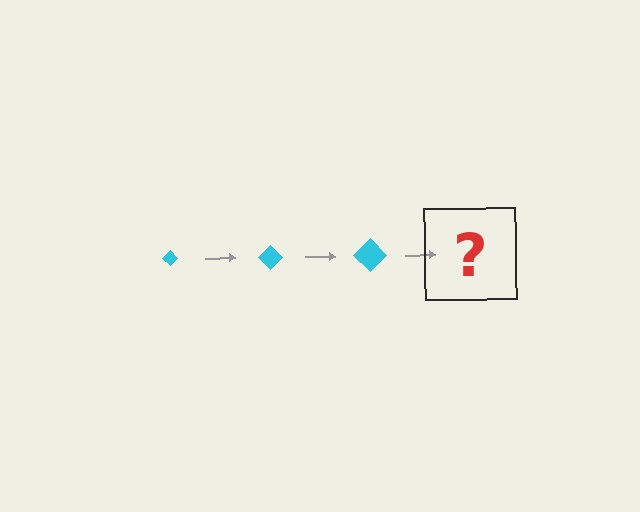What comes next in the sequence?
The next element should be a cyan diamond, larger than the previous one.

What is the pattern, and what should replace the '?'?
The pattern is that the diamond gets progressively larger each step. The '?' should be a cyan diamond, larger than the previous one.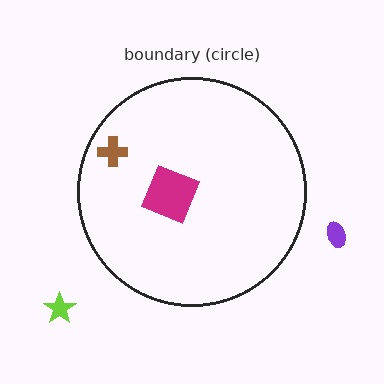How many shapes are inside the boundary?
3 inside, 2 outside.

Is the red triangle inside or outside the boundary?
Inside.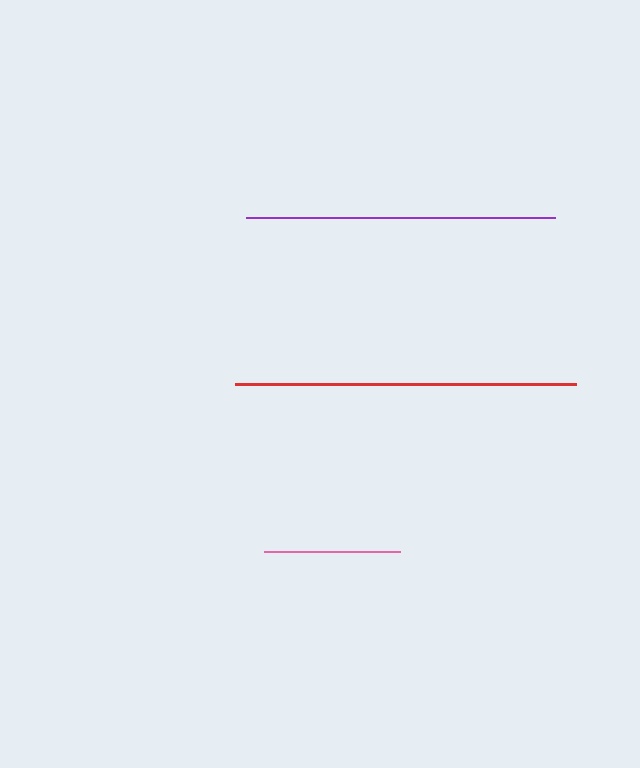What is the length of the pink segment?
The pink segment is approximately 135 pixels long.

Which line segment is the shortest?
The pink line is the shortest at approximately 135 pixels.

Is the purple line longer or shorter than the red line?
The red line is longer than the purple line.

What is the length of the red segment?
The red segment is approximately 341 pixels long.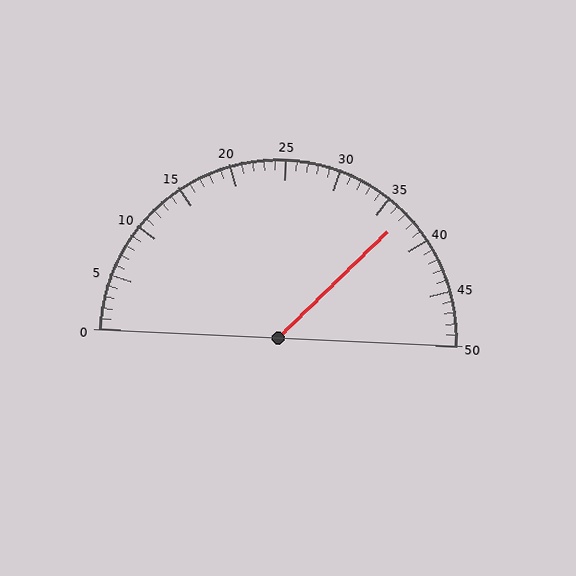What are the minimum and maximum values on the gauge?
The gauge ranges from 0 to 50.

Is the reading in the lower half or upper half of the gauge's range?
The reading is in the upper half of the range (0 to 50).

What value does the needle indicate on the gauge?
The needle indicates approximately 37.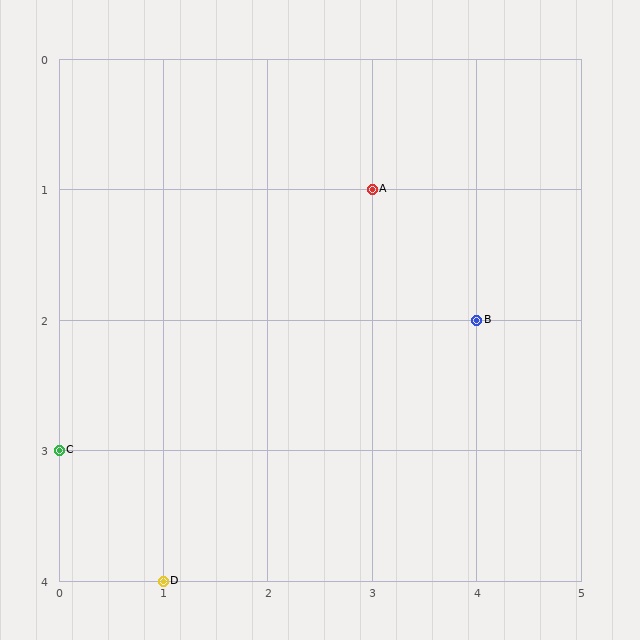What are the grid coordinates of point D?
Point D is at grid coordinates (1, 4).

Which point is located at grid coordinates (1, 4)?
Point D is at (1, 4).